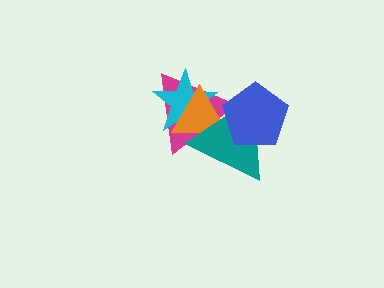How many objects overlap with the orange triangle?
4 objects overlap with the orange triangle.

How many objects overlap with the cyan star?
3 objects overlap with the cyan star.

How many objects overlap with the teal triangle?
4 objects overlap with the teal triangle.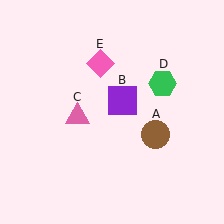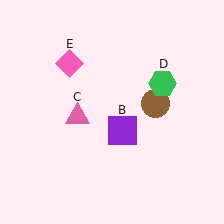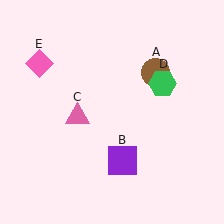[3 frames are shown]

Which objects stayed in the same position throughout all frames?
Pink triangle (object C) and green hexagon (object D) remained stationary.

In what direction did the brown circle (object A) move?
The brown circle (object A) moved up.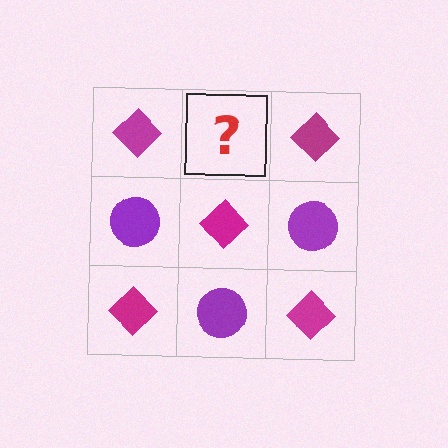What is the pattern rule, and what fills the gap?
The rule is that it alternates magenta diamond and purple circle in a checkerboard pattern. The gap should be filled with a purple circle.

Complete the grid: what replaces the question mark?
The question mark should be replaced with a purple circle.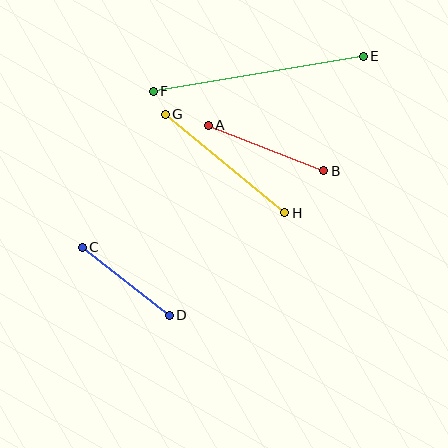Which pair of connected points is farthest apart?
Points E and F are farthest apart.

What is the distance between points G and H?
The distance is approximately 155 pixels.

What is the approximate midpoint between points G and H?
The midpoint is at approximately (225, 163) pixels.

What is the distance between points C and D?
The distance is approximately 111 pixels.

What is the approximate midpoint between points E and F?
The midpoint is at approximately (258, 74) pixels.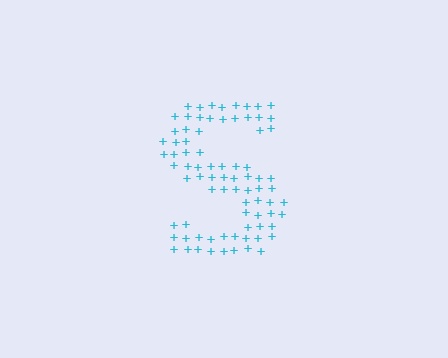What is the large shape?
The large shape is the letter S.